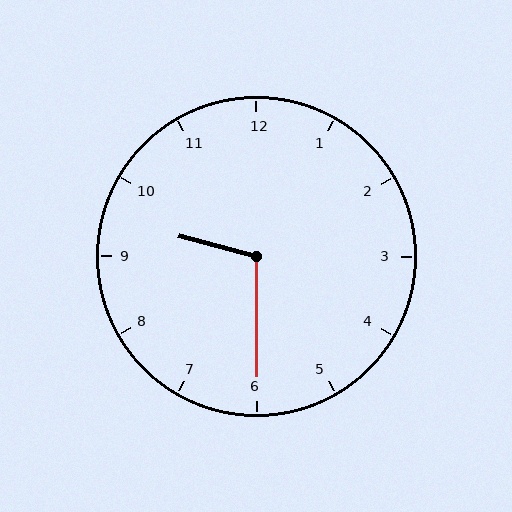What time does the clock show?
9:30.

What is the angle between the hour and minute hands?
Approximately 105 degrees.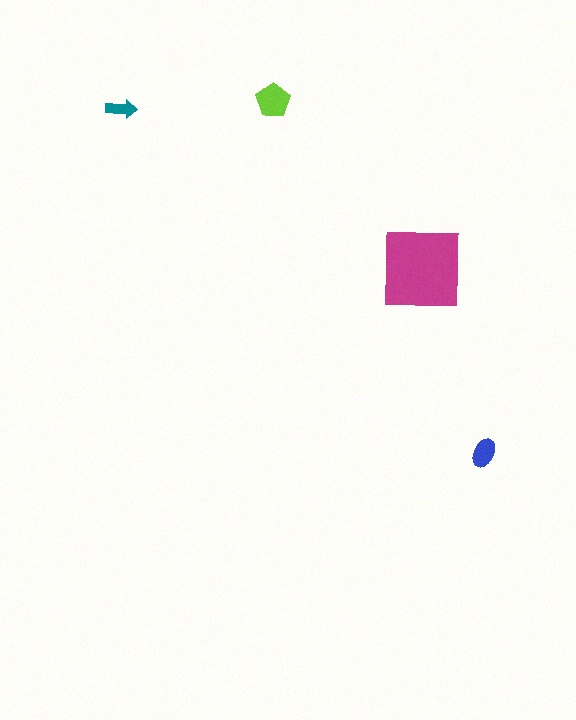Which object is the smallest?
The teal arrow.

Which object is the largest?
The magenta square.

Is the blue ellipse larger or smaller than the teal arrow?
Larger.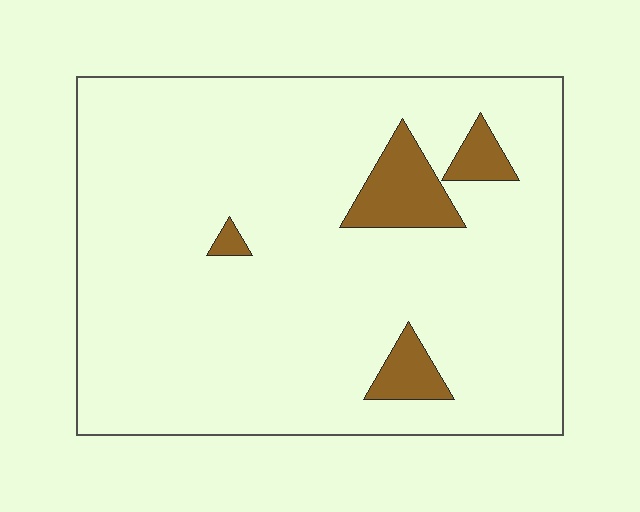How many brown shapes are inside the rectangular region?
4.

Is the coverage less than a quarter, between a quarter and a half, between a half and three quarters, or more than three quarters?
Less than a quarter.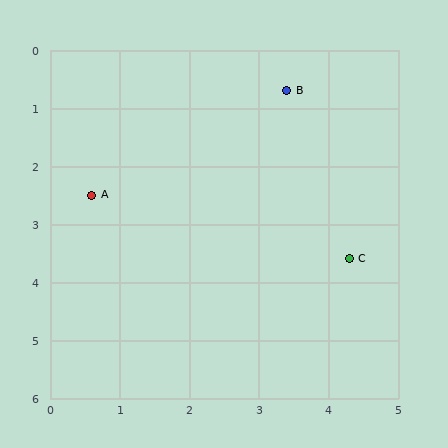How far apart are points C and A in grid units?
Points C and A are about 3.9 grid units apart.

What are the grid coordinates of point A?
Point A is at approximately (0.6, 2.5).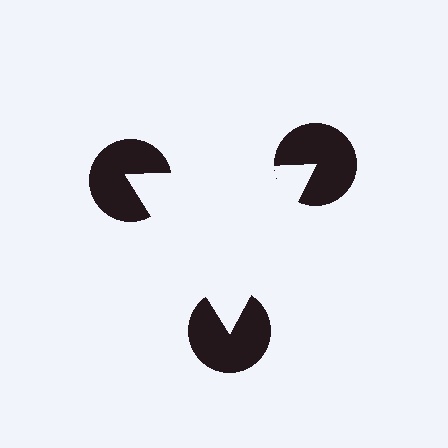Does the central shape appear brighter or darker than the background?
It typically appears slightly brighter than the background, even though no actual brightness change is drawn.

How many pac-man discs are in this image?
There are 3 — one at each vertex of the illusory triangle.